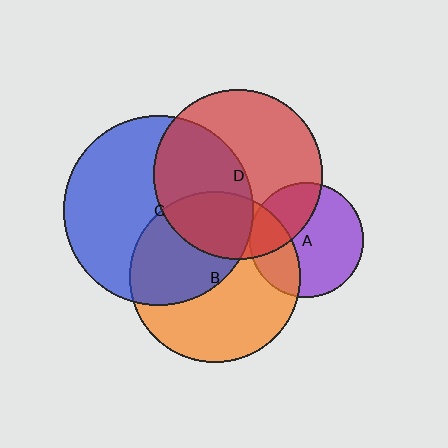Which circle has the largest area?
Circle C (blue).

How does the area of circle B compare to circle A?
Approximately 2.2 times.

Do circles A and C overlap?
Yes.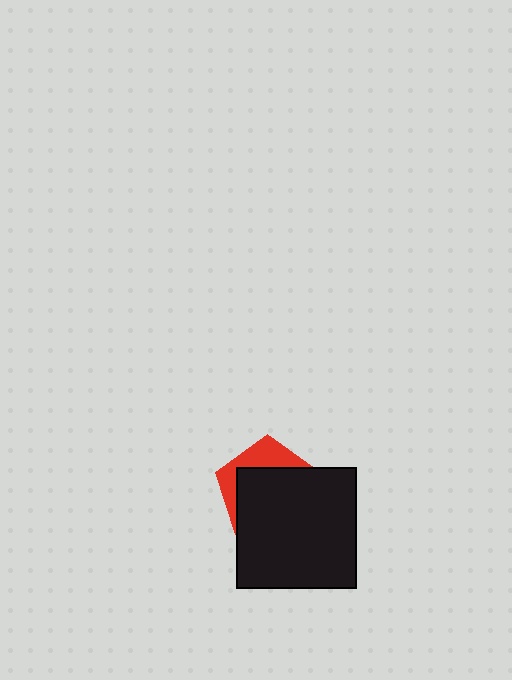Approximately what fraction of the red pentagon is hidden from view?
Roughly 69% of the red pentagon is hidden behind the black square.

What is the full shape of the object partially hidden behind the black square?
The partially hidden object is a red pentagon.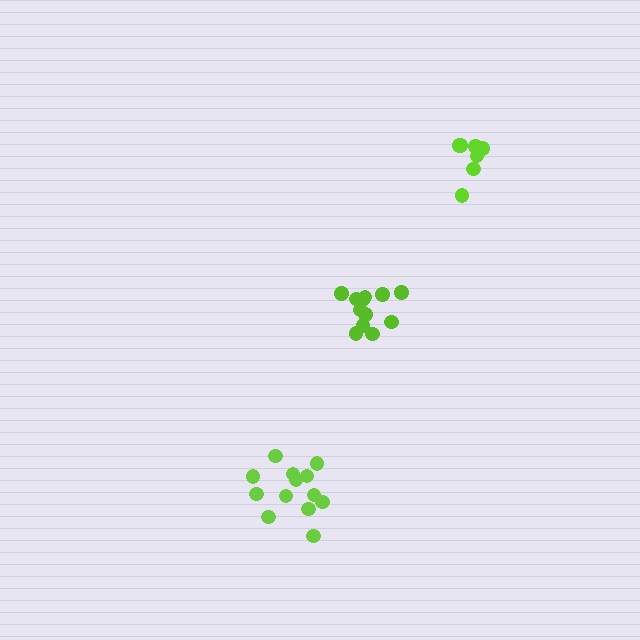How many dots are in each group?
Group 1: 13 dots, Group 2: 13 dots, Group 3: 7 dots (33 total).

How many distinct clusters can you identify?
There are 3 distinct clusters.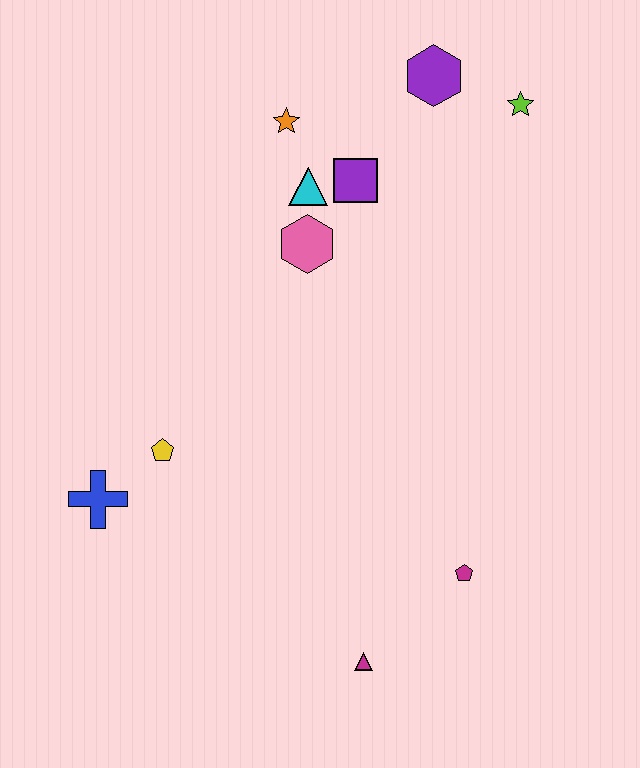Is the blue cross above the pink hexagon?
No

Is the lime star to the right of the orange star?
Yes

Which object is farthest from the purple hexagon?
The magenta triangle is farthest from the purple hexagon.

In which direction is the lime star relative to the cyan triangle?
The lime star is to the right of the cyan triangle.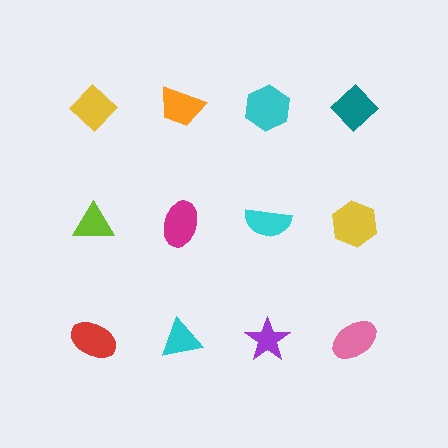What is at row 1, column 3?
A cyan hexagon.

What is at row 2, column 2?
A magenta ellipse.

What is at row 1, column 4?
A teal diamond.